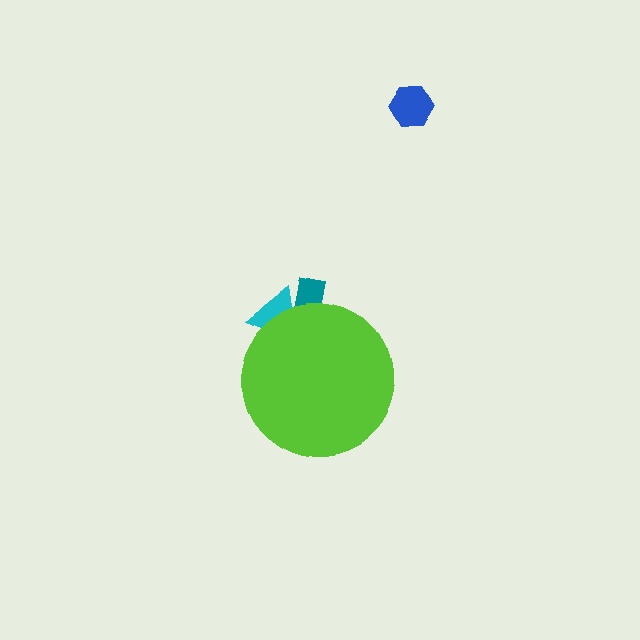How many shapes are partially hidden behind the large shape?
2 shapes are partially hidden.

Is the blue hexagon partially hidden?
No, the blue hexagon is fully visible.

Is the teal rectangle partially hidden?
Yes, the teal rectangle is partially hidden behind the lime circle.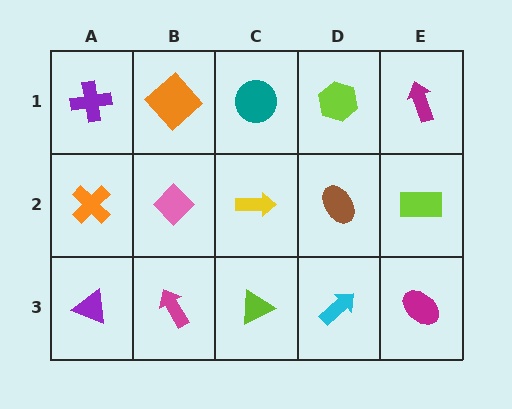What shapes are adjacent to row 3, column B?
A pink diamond (row 2, column B), a purple triangle (row 3, column A), a lime triangle (row 3, column C).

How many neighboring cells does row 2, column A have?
3.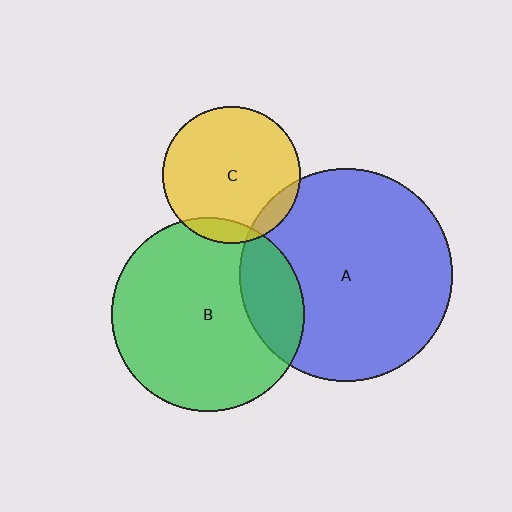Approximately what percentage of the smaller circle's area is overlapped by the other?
Approximately 10%.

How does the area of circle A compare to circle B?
Approximately 1.2 times.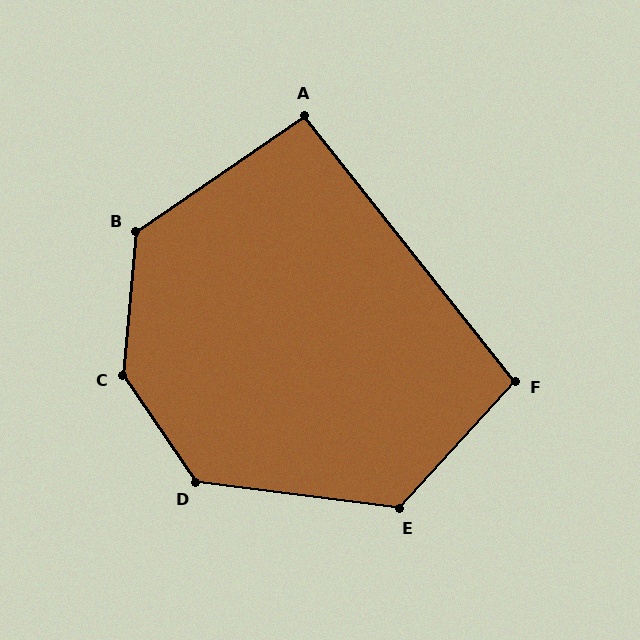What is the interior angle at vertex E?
Approximately 125 degrees (obtuse).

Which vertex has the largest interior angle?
C, at approximately 141 degrees.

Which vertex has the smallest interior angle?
A, at approximately 94 degrees.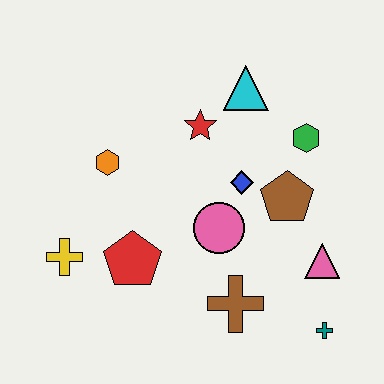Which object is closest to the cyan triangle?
The red star is closest to the cyan triangle.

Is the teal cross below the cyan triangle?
Yes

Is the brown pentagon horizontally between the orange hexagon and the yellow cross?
No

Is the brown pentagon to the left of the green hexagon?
Yes